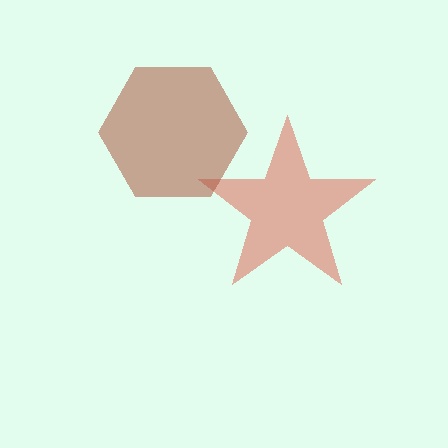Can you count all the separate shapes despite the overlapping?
Yes, there are 2 separate shapes.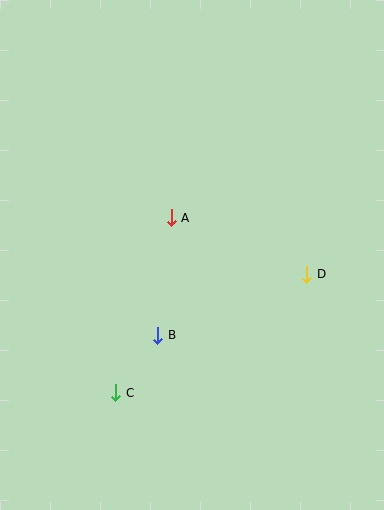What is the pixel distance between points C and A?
The distance between C and A is 184 pixels.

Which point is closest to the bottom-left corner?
Point C is closest to the bottom-left corner.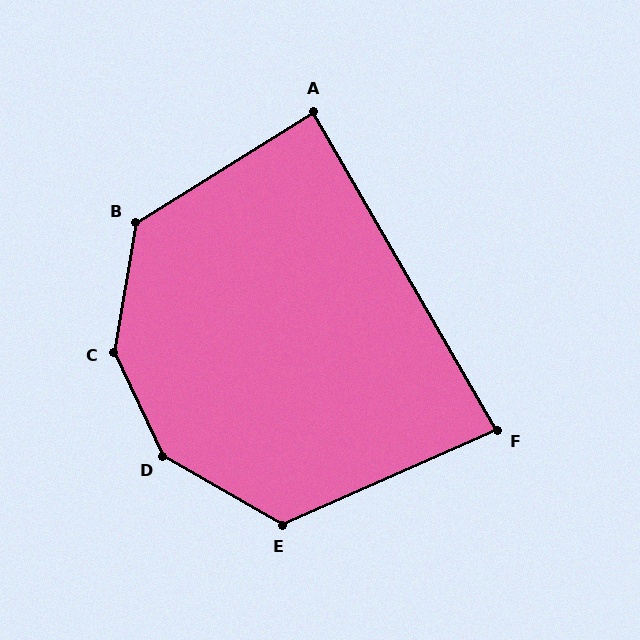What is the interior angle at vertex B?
Approximately 131 degrees (obtuse).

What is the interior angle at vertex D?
Approximately 145 degrees (obtuse).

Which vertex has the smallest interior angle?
F, at approximately 84 degrees.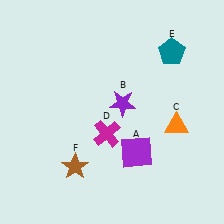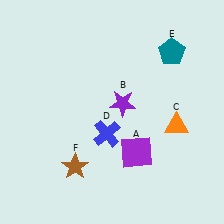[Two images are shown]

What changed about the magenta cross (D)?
In Image 1, D is magenta. In Image 2, it changed to blue.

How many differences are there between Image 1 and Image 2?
There is 1 difference between the two images.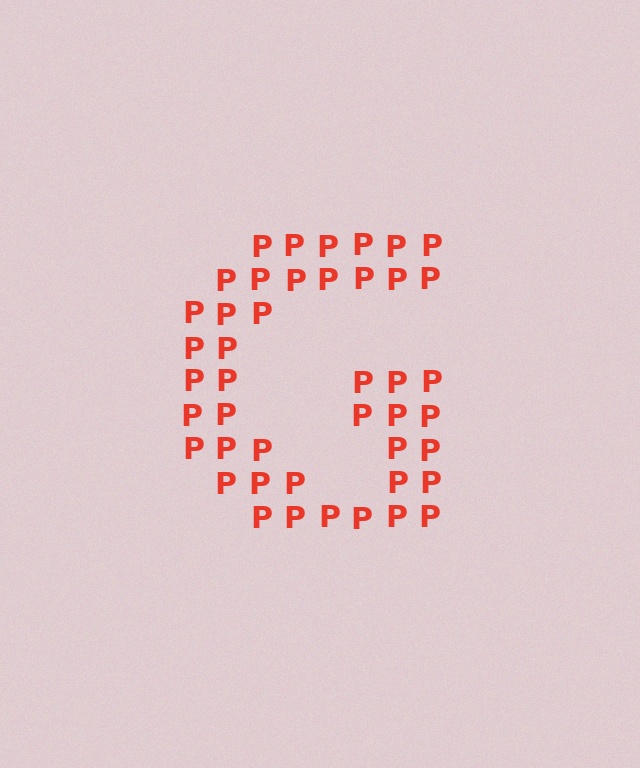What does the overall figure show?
The overall figure shows the letter G.